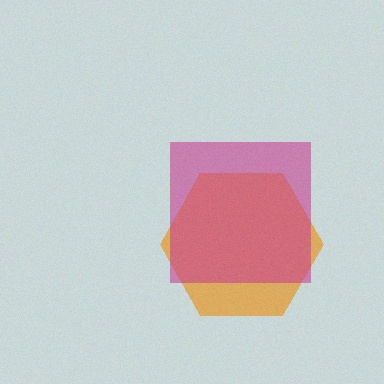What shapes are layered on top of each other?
The layered shapes are: an orange hexagon, a magenta square.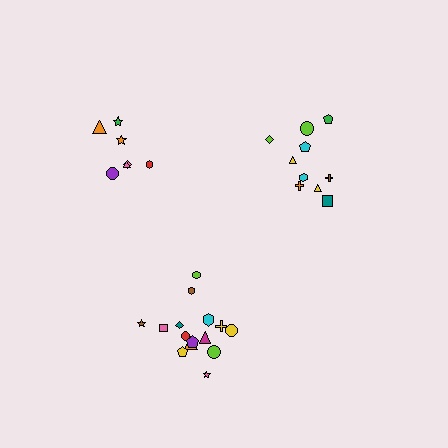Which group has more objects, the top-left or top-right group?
The top-right group.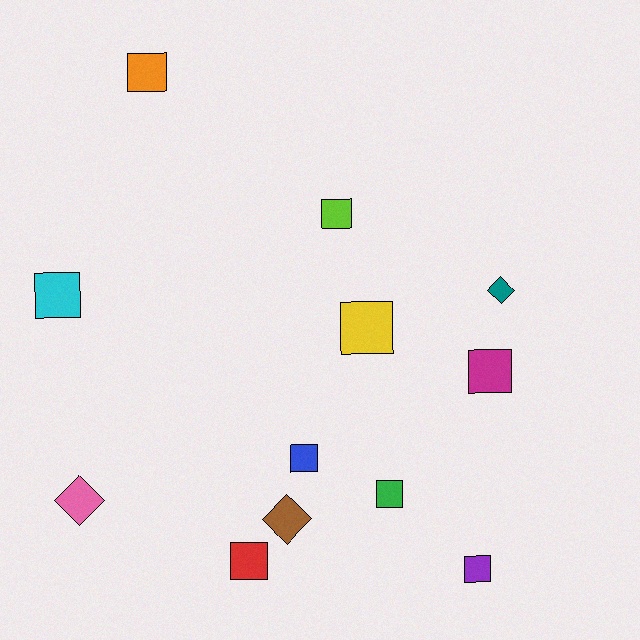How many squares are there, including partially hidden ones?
There are 9 squares.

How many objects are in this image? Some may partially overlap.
There are 12 objects.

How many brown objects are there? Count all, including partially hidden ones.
There is 1 brown object.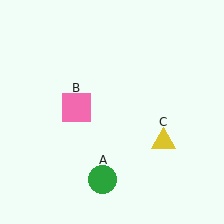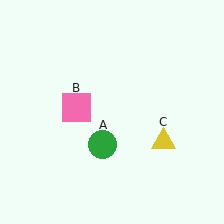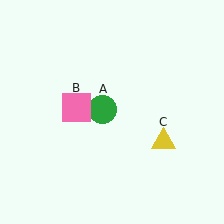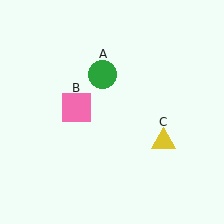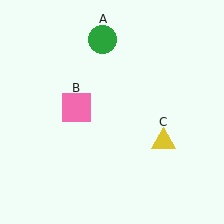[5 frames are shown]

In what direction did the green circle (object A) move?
The green circle (object A) moved up.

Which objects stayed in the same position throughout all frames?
Pink square (object B) and yellow triangle (object C) remained stationary.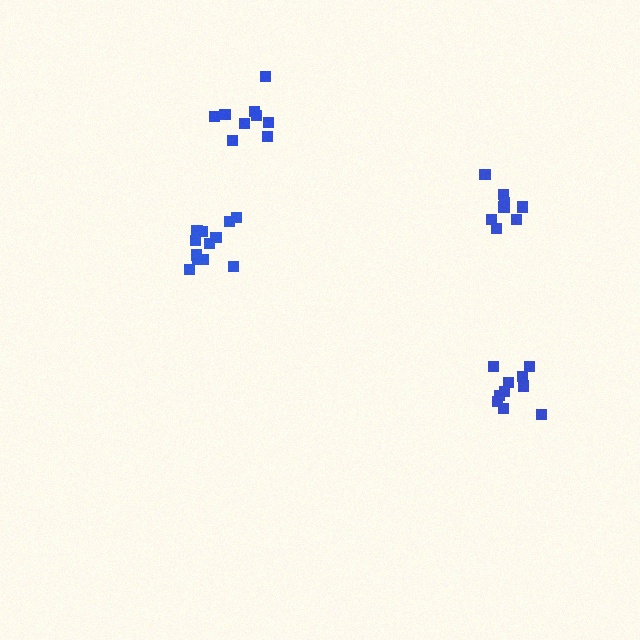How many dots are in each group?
Group 1: 10 dots, Group 2: 12 dots, Group 3: 9 dots, Group 4: 8 dots (39 total).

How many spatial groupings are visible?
There are 4 spatial groupings.